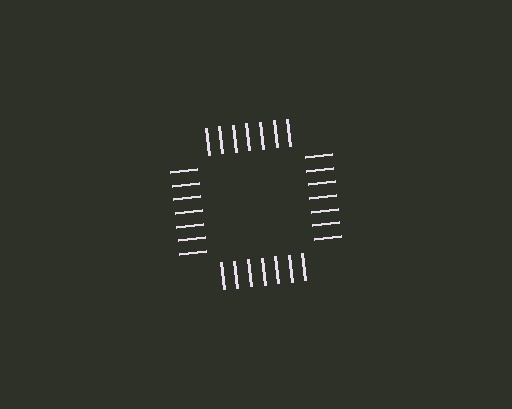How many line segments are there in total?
28 — 7 along each of the 4 edges.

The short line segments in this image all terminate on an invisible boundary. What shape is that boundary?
An illusory square — the line segments terminate on its edges but no continuous stroke is drawn.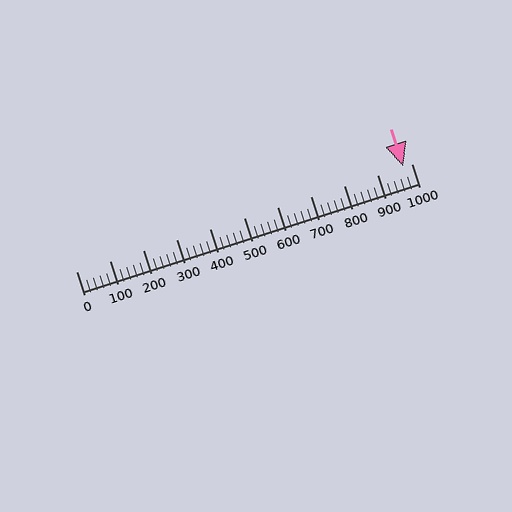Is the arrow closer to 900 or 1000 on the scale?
The arrow is closer to 1000.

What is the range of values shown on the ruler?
The ruler shows values from 0 to 1000.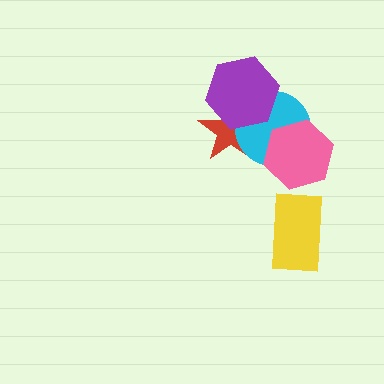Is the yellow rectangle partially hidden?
No, no other shape covers it.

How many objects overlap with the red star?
2 objects overlap with the red star.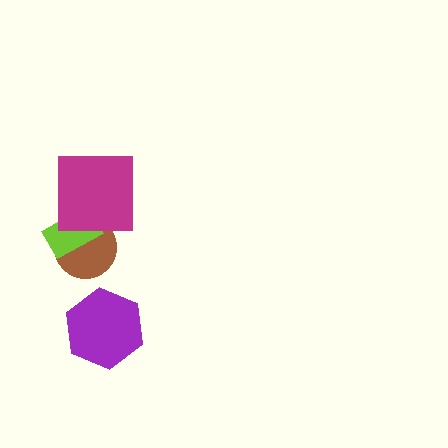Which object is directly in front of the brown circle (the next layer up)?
The lime rectangle is directly in front of the brown circle.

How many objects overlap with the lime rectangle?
2 objects overlap with the lime rectangle.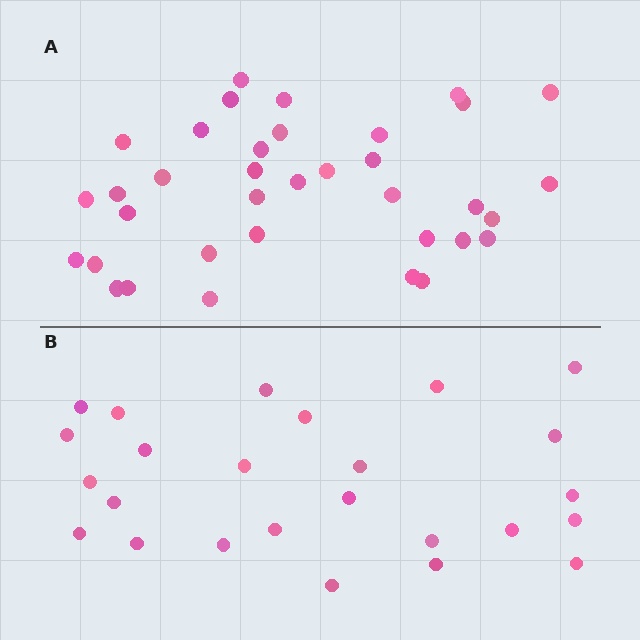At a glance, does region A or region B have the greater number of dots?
Region A (the top region) has more dots.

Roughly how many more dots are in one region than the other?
Region A has roughly 12 or so more dots than region B.